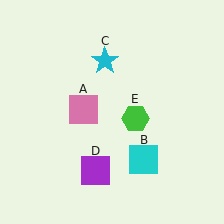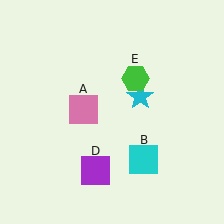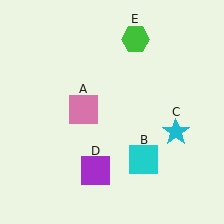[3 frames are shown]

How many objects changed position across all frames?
2 objects changed position: cyan star (object C), green hexagon (object E).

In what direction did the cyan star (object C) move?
The cyan star (object C) moved down and to the right.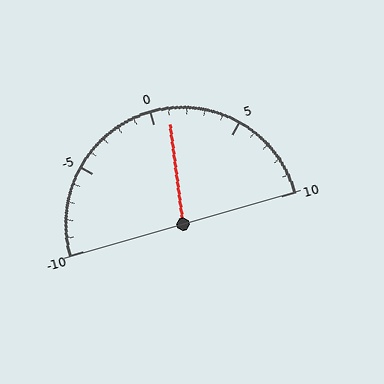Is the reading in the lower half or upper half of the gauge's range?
The reading is in the upper half of the range (-10 to 10).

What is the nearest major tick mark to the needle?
The nearest major tick mark is 0.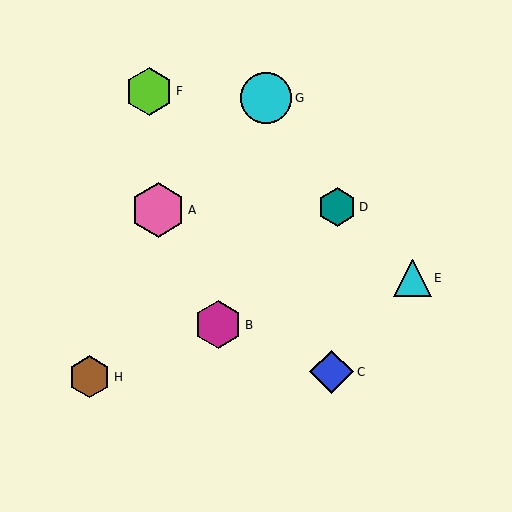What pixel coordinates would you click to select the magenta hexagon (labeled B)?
Click at (218, 325) to select the magenta hexagon B.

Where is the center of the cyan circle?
The center of the cyan circle is at (266, 98).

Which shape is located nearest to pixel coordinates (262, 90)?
The cyan circle (labeled G) at (266, 98) is nearest to that location.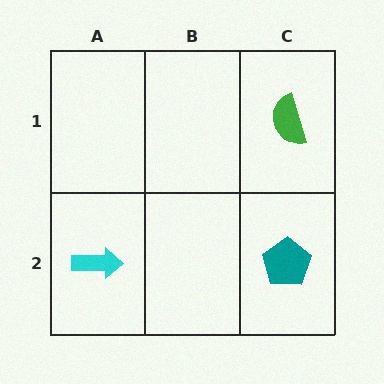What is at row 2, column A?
A cyan arrow.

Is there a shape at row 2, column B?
No, that cell is empty.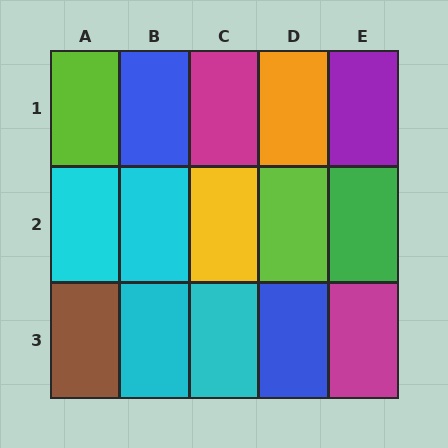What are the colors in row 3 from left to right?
Brown, cyan, cyan, blue, magenta.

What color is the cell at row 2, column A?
Cyan.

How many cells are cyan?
4 cells are cyan.